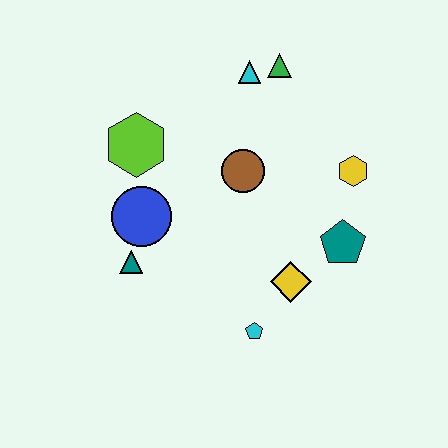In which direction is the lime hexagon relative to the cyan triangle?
The lime hexagon is to the left of the cyan triangle.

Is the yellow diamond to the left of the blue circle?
No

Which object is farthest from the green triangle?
The cyan pentagon is farthest from the green triangle.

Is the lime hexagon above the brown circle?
Yes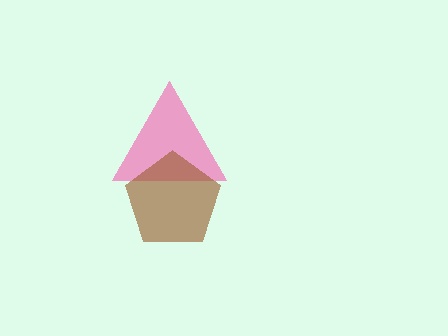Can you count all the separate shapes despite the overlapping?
Yes, there are 2 separate shapes.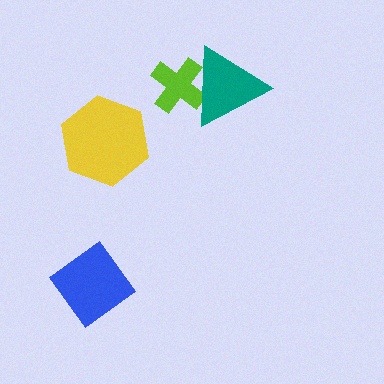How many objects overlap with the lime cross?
1 object overlaps with the lime cross.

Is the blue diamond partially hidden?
No, no other shape covers it.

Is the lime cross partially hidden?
Yes, it is partially covered by another shape.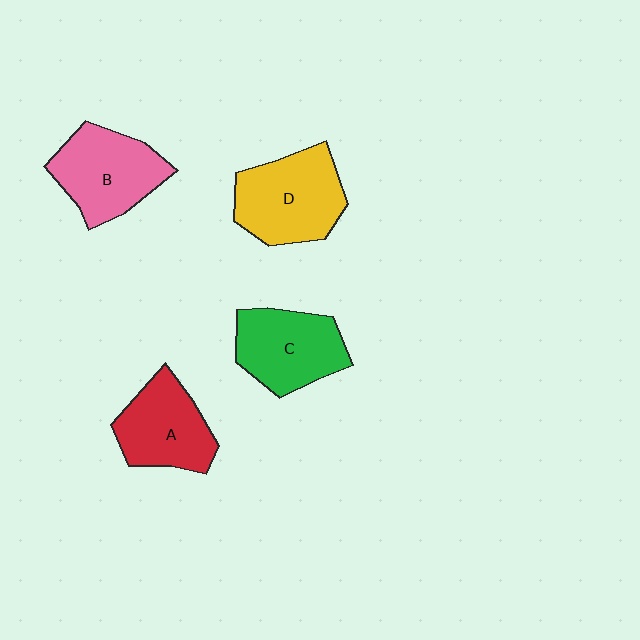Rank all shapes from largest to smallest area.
From largest to smallest: D (yellow), B (pink), C (green), A (red).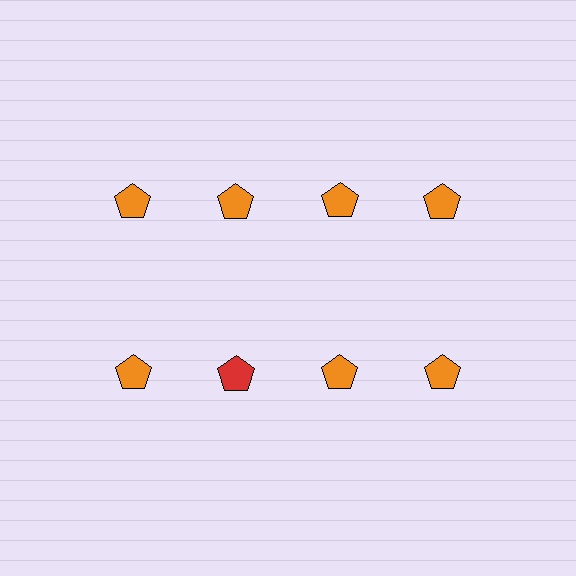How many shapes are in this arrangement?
There are 8 shapes arranged in a grid pattern.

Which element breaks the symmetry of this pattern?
The red pentagon in the second row, second from left column breaks the symmetry. All other shapes are orange pentagons.